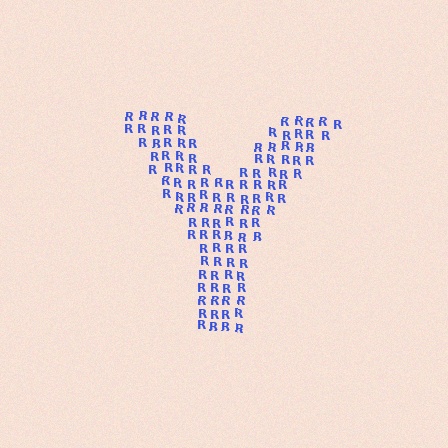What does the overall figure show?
The overall figure shows the letter Y.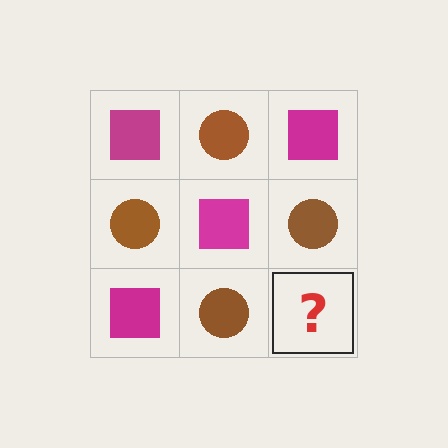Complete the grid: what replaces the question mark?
The question mark should be replaced with a magenta square.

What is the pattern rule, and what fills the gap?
The rule is that it alternates magenta square and brown circle in a checkerboard pattern. The gap should be filled with a magenta square.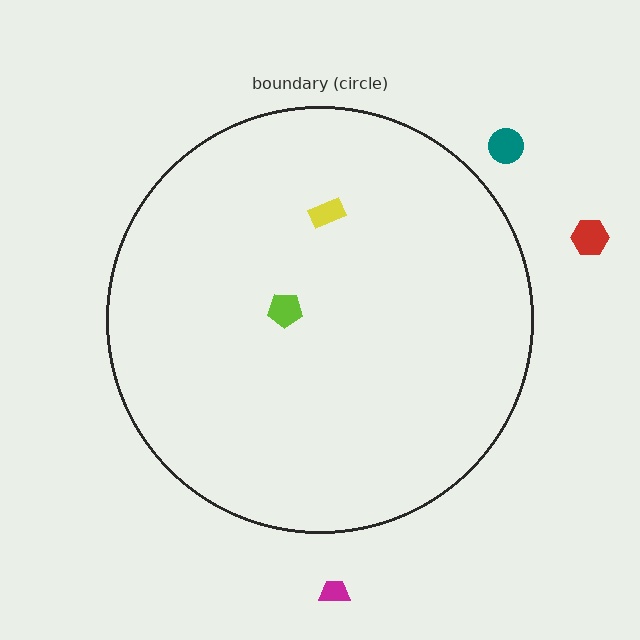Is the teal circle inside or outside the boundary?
Outside.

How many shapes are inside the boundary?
2 inside, 3 outside.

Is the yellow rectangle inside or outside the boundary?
Inside.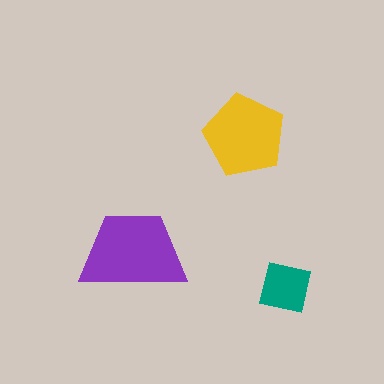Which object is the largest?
The purple trapezoid.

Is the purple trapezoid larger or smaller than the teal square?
Larger.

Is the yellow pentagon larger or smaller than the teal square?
Larger.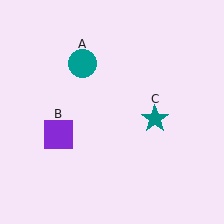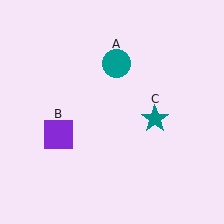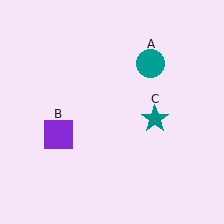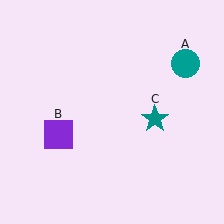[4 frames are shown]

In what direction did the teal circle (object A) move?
The teal circle (object A) moved right.